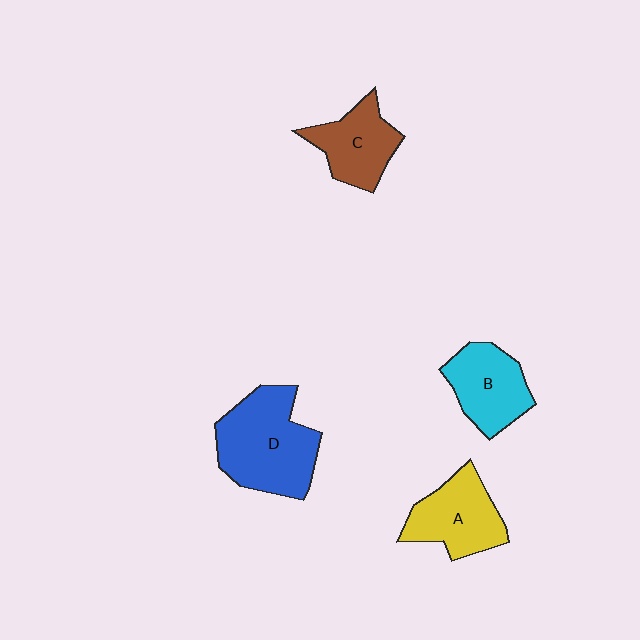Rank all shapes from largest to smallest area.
From largest to smallest: D (blue), A (yellow), B (cyan), C (brown).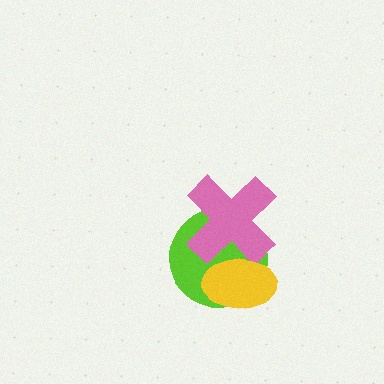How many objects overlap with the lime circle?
2 objects overlap with the lime circle.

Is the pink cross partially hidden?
Yes, it is partially covered by another shape.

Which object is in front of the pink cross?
The yellow ellipse is in front of the pink cross.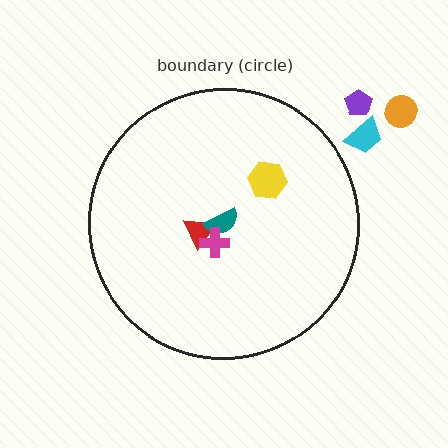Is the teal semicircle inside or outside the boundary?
Inside.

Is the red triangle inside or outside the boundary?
Inside.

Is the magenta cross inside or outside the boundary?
Inside.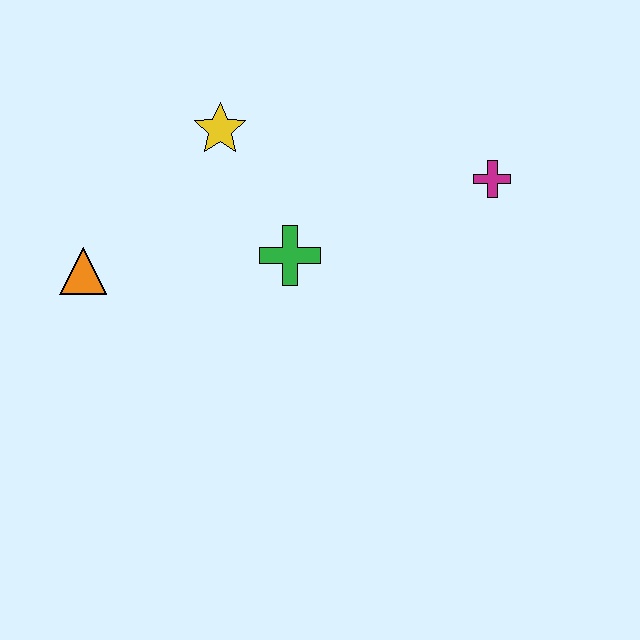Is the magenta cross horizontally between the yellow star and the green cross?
No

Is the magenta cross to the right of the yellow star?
Yes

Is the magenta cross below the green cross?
No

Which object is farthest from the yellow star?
The magenta cross is farthest from the yellow star.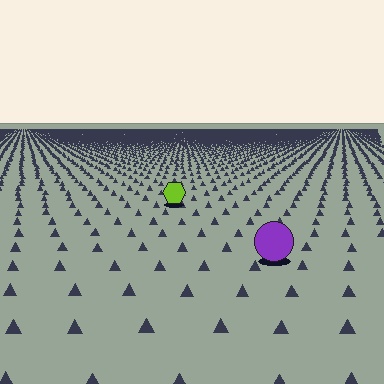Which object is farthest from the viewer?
The lime hexagon is farthest from the viewer. It appears smaller and the ground texture around it is denser.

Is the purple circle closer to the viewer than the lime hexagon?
Yes. The purple circle is closer — you can tell from the texture gradient: the ground texture is coarser near it.